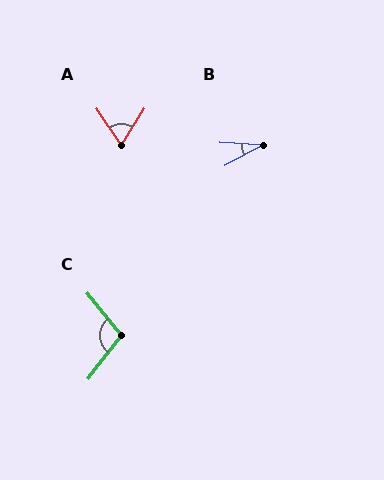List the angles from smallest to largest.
B (31°), A (66°), C (102°).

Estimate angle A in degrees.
Approximately 66 degrees.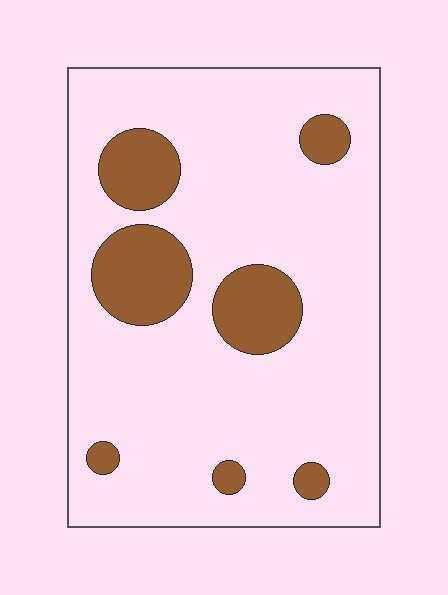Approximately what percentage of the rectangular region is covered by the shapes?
Approximately 15%.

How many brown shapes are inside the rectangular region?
7.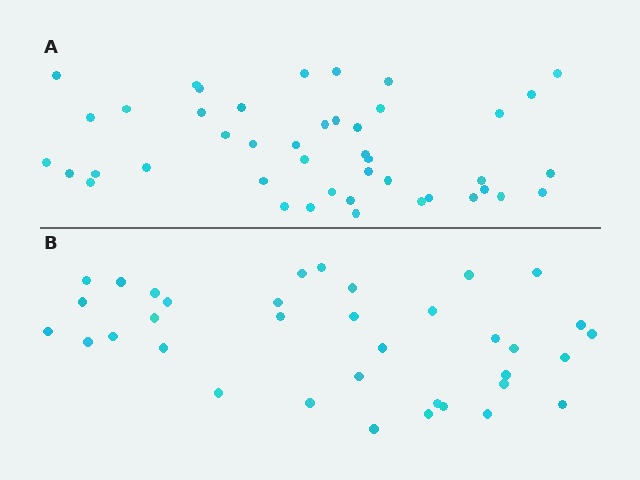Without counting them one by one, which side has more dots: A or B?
Region A (the top region) has more dots.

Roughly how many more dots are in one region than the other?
Region A has roughly 8 or so more dots than region B.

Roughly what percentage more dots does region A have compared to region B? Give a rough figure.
About 20% more.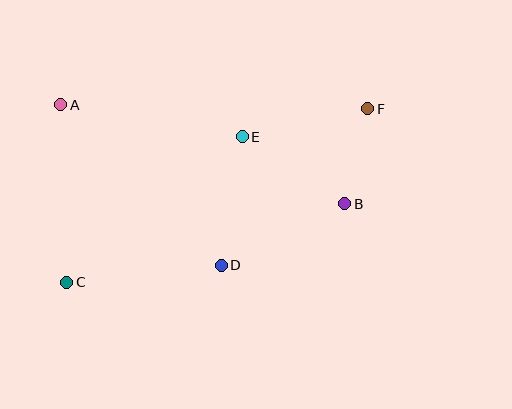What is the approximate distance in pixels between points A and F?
The distance between A and F is approximately 307 pixels.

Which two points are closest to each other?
Points B and F are closest to each other.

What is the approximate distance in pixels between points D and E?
The distance between D and E is approximately 130 pixels.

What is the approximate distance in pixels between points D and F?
The distance between D and F is approximately 215 pixels.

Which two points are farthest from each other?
Points C and F are farthest from each other.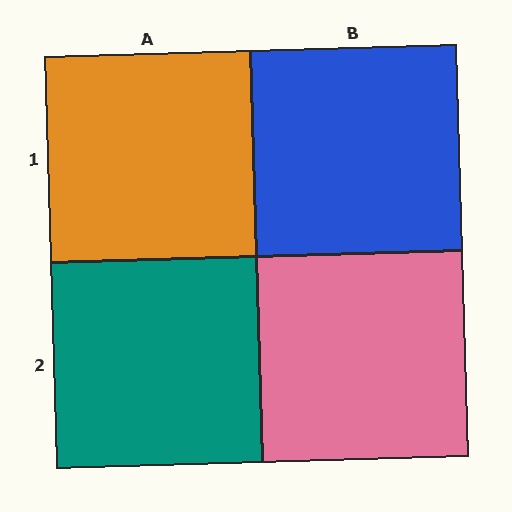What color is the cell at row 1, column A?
Orange.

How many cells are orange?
1 cell is orange.